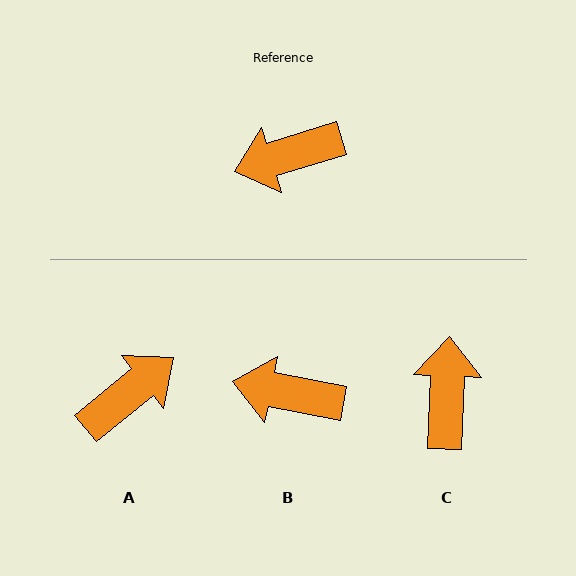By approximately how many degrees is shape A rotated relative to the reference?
Approximately 158 degrees clockwise.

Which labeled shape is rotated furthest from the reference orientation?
A, about 158 degrees away.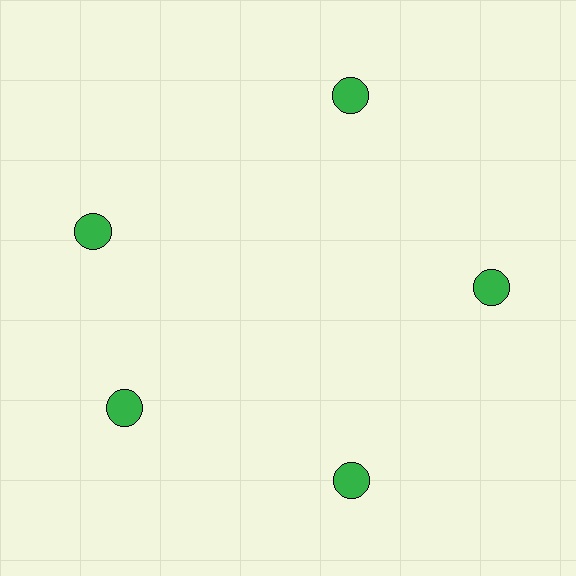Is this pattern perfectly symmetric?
No. The 5 green circles are arranged in a ring, but one element near the 10 o'clock position is rotated out of alignment along the ring, breaking the 5-fold rotational symmetry.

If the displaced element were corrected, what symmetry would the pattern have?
It would have 5-fold rotational symmetry — the pattern would map onto itself every 72 degrees.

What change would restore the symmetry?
The symmetry would be restored by rotating it back into even spacing with its neighbors so that all 5 circles sit at equal angles and equal distance from the center.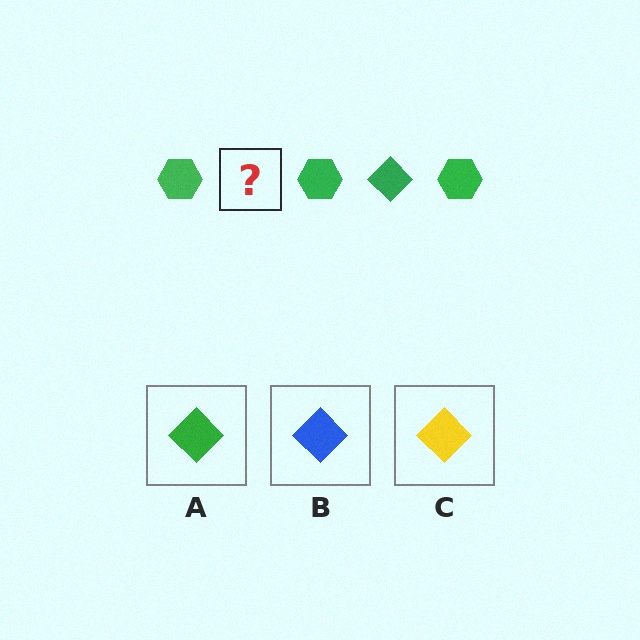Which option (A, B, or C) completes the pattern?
A.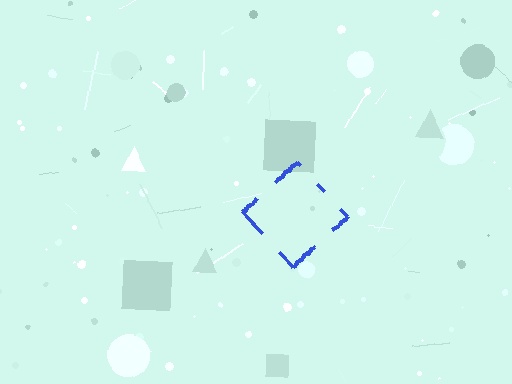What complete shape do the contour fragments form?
The contour fragments form a diamond.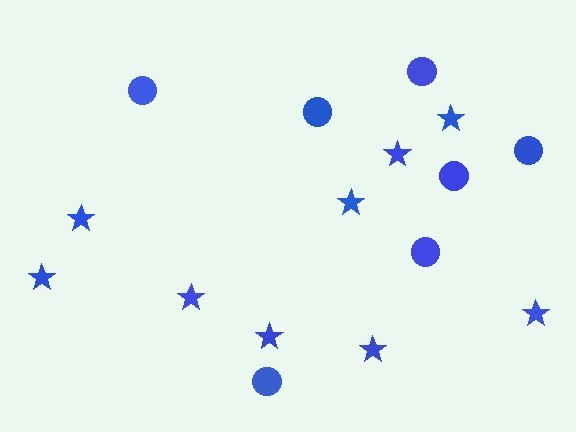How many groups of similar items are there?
There are 2 groups: one group of circles (7) and one group of stars (9).